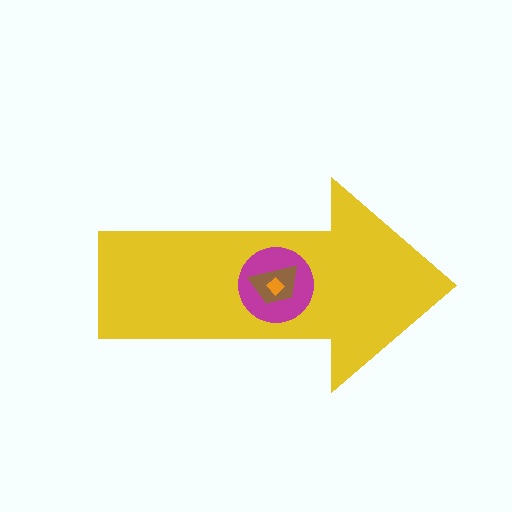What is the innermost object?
The orange diamond.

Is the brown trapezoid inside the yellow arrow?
Yes.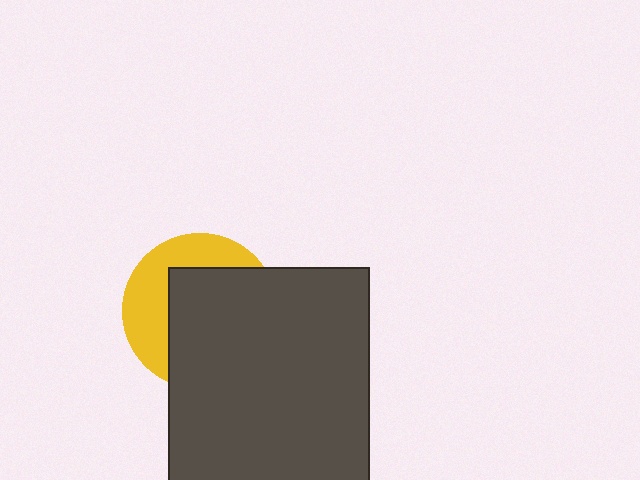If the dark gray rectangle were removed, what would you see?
You would see the complete yellow circle.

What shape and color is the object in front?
The object in front is a dark gray rectangle.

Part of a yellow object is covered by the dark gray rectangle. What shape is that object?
It is a circle.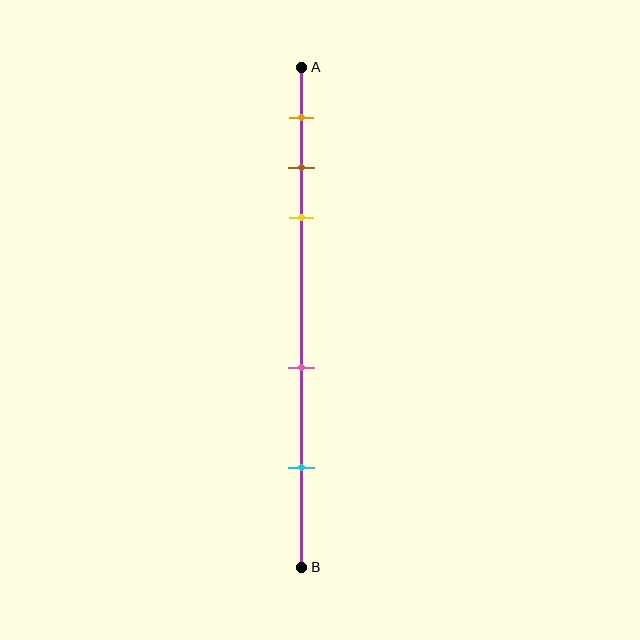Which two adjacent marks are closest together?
The brown and yellow marks are the closest adjacent pair.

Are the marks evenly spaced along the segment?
No, the marks are not evenly spaced.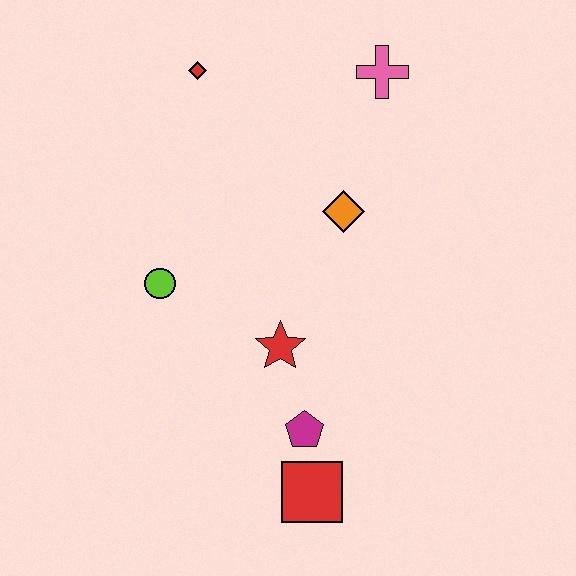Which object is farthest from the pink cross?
The red square is farthest from the pink cross.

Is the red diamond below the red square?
No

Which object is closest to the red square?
The magenta pentagon is closest to the red square.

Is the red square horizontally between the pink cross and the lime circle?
Yes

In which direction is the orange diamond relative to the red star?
The orange diamond is above the red star.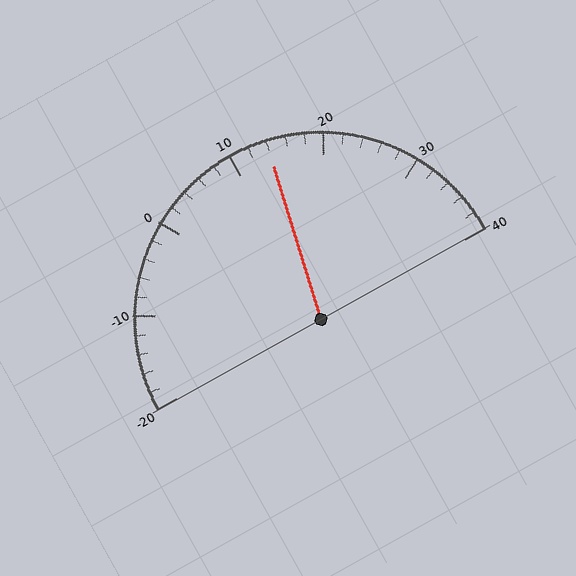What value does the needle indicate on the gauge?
The needle indicates approximately 14.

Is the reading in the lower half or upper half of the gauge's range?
The reading is in the upper half of the range (-20 to 40).